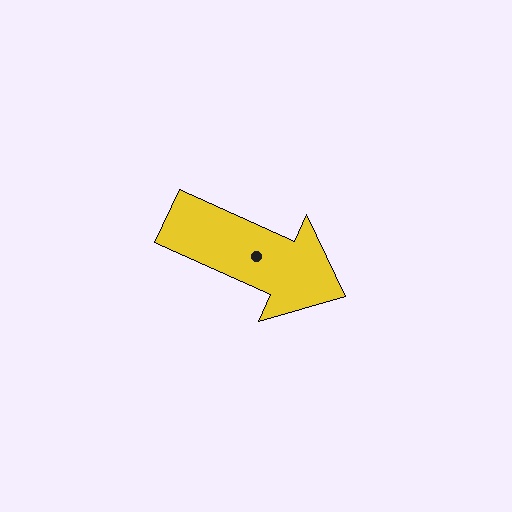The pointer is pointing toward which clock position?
Roughly 4 o'clock.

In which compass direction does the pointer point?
Southeast.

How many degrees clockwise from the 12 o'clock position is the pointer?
Approximately 114 degrees.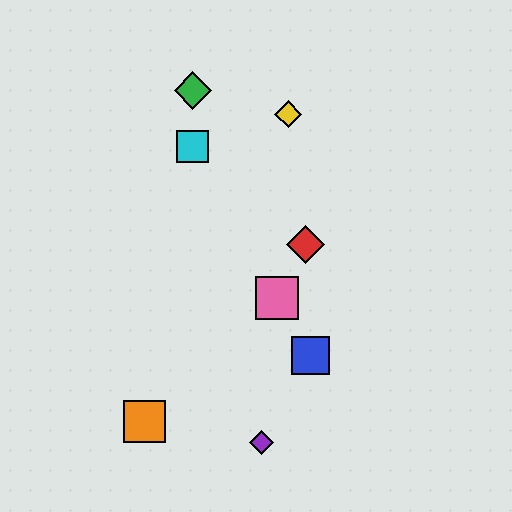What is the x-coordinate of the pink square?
The pink square is at x≈277.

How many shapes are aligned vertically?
2 shapes (the green diamond, the cyan square) are aligned vertically.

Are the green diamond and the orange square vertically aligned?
No, the green diamond is at x≈193 and the orange square is at x≈144.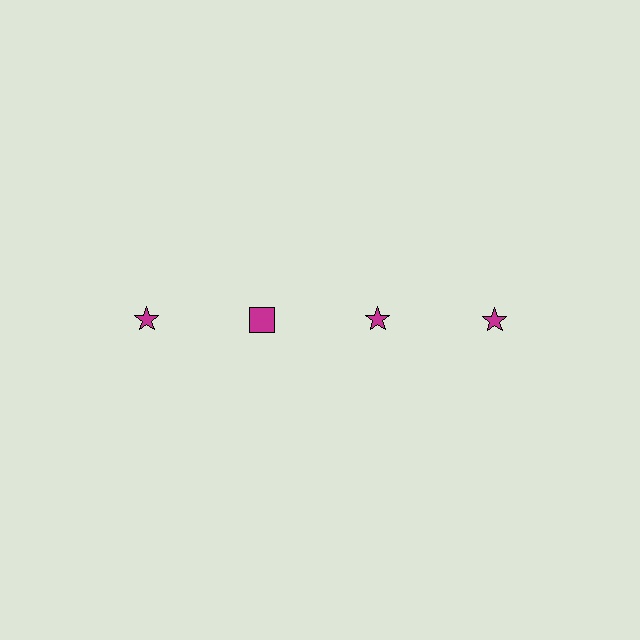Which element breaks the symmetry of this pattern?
The magenta square in the top row, second from left column breaks the symmetry. All other shapes are magenta stars.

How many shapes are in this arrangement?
There are 4 shapes arranged in a grid pattern.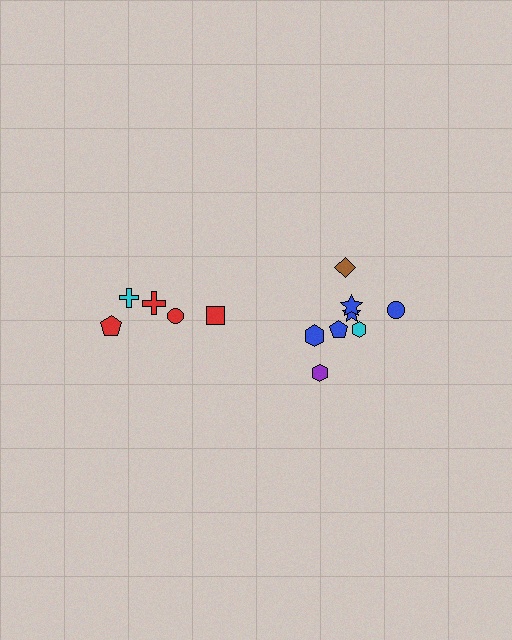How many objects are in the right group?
There are 8 objects.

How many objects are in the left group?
There are 5 objects.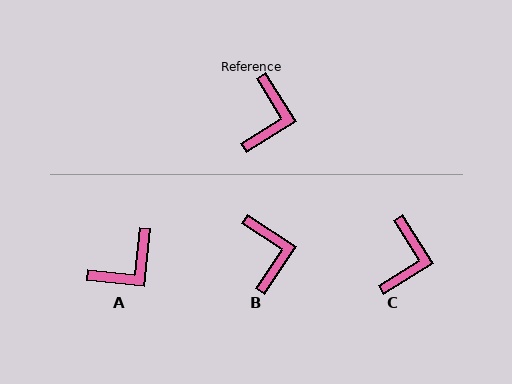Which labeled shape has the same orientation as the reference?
C.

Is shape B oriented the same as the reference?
No, it is off by about 25 degrees.